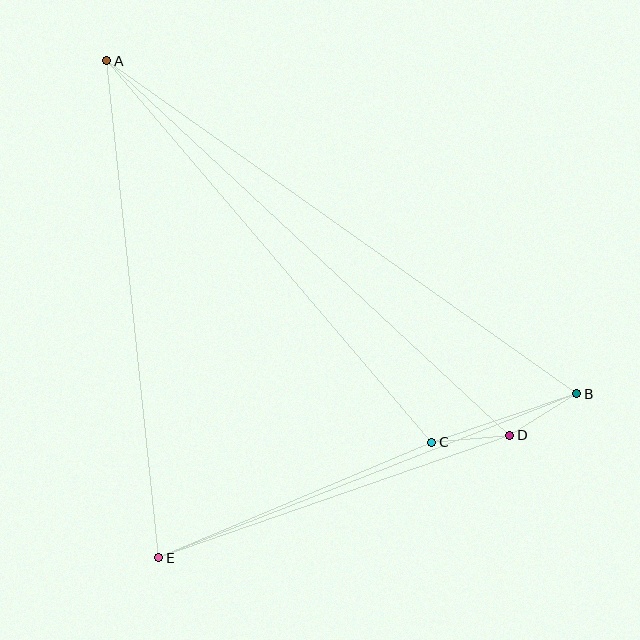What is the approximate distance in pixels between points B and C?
The distance between B and C is approximately 153 pixels.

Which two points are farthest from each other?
Points A and B are farthest from each other.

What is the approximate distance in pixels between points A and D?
The distance between A and D is approximately 550 pixels.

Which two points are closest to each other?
Points B and D are closest to each other.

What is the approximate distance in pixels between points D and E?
The distance between D and E is approximately 372 pixels.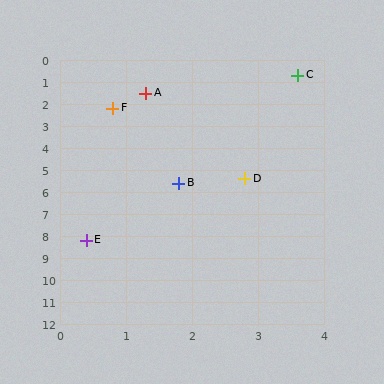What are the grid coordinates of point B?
Point B is at approximately (1.8, 5.6).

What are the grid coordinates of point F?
Point F is at approximately (0.8, 2.2).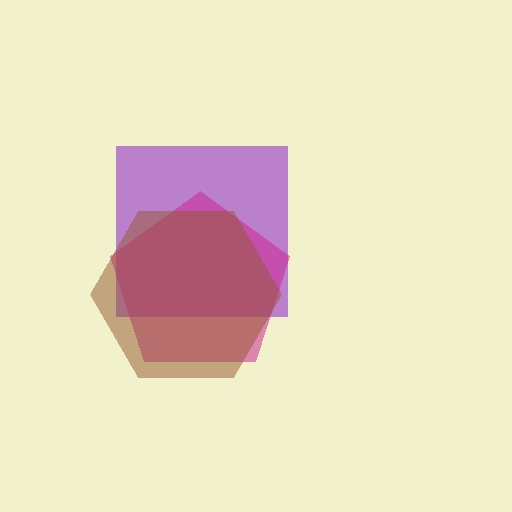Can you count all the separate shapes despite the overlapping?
Yes, there are 3 separate shapes.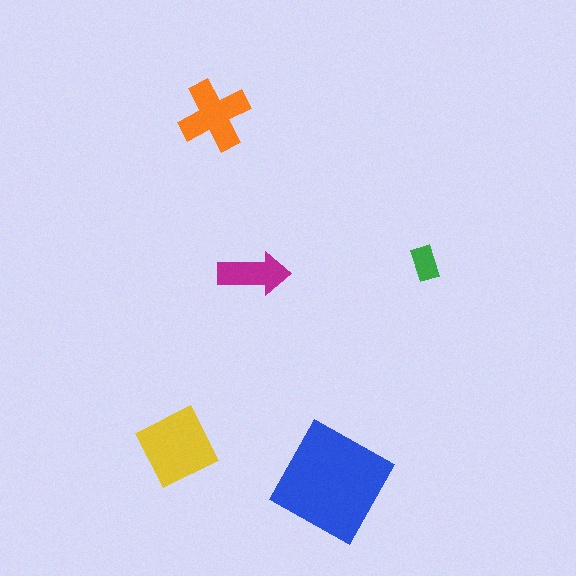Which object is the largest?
The blue square.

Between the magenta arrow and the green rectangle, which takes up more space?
The magenta arrow.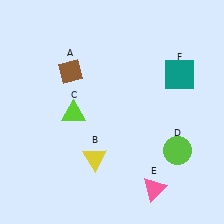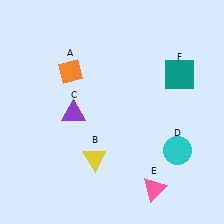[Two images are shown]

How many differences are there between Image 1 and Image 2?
There are 3 differences between the two images.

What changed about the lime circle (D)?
In Image 1, D is lime. In Image 2, it changed to cyan.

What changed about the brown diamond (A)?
In Image 1, A is brown. In Image 2, it changed to orange.